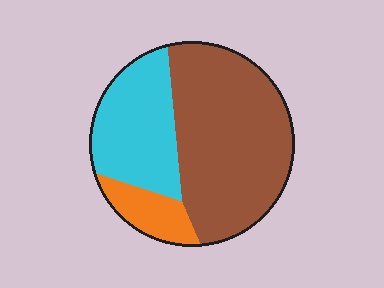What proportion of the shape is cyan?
Cyan covers roughly 30% of the shape.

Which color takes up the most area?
Brown, at roughly 60%.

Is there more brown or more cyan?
Brown.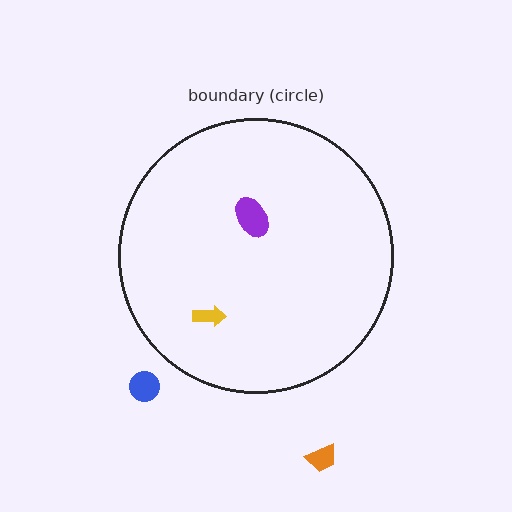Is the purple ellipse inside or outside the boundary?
Inside.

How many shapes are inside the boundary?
2 inside, 2 outside.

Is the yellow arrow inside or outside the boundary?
Inside.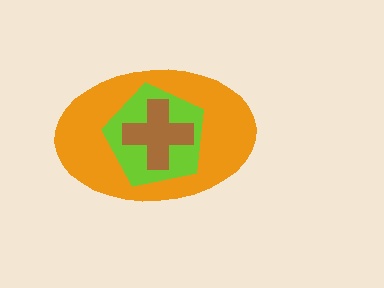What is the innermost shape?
The brown cross.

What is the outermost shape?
The orange ellipse.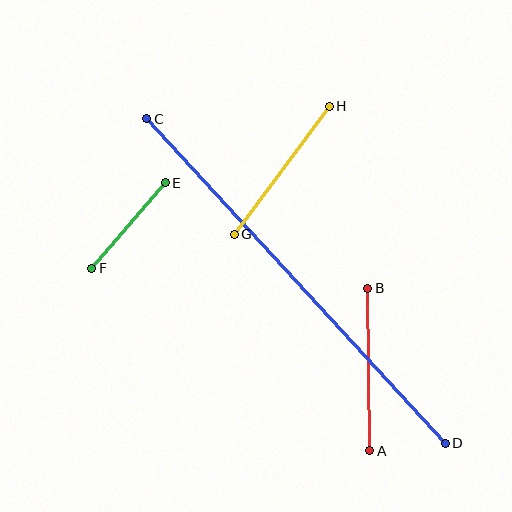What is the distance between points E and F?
The distance is approximately 113 pixels.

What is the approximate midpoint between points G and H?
The midpoint is at approximately (282, 170) pixels.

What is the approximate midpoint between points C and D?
The midpoint is at approximately (296, 281) pixels.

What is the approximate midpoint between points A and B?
The midpoint is at approximately (369, 370) pixels.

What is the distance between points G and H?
The distance is approximately 159 pixels.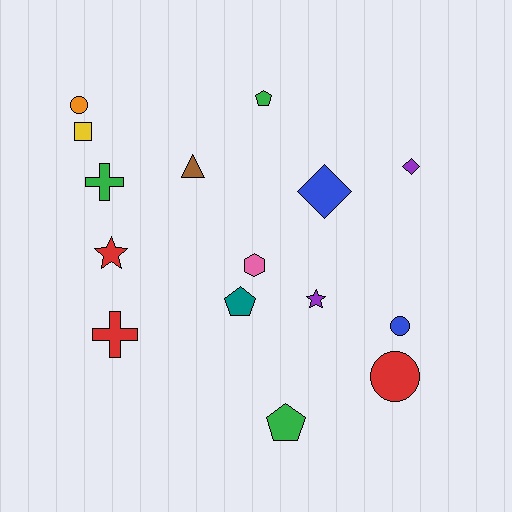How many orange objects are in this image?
There is 1 orange object.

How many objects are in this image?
There are 15 objects.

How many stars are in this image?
There are 2 stars.